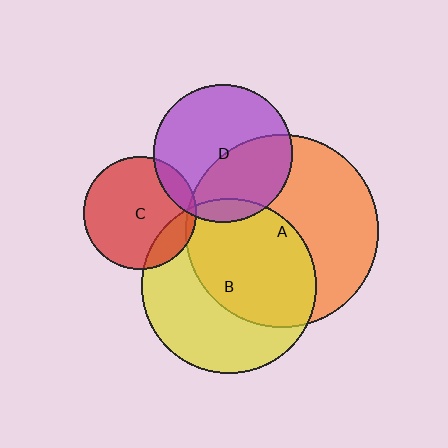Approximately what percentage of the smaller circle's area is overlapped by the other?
Approximately 10%.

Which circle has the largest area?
Circle A (orange).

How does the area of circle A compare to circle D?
Approximately 1.9 times.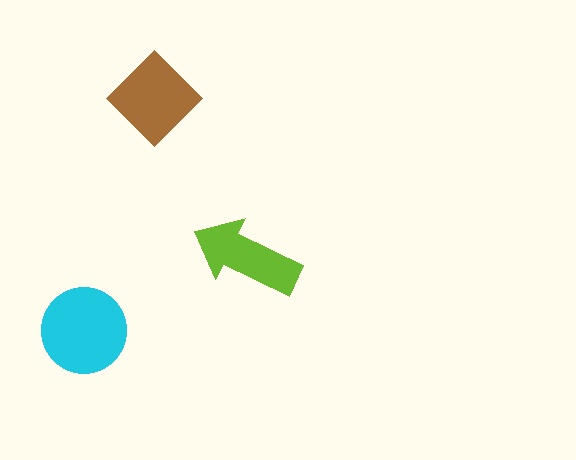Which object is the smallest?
The lime arrow.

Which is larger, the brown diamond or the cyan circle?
The cyan circle.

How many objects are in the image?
There are 3 objects in the image.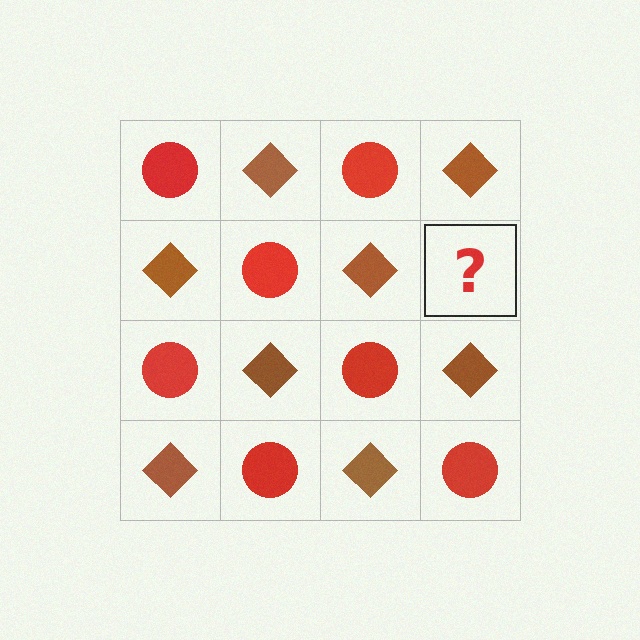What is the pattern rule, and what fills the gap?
The rule is that it alternates red circle and brown diamond in a checkerboard pattern. The gap should be filled with a red circle.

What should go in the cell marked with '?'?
The missing cell should contain a red circle.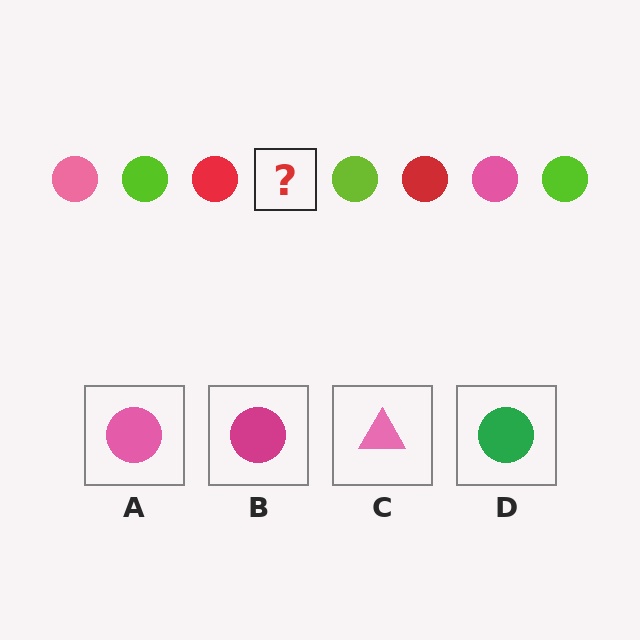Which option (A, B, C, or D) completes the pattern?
A.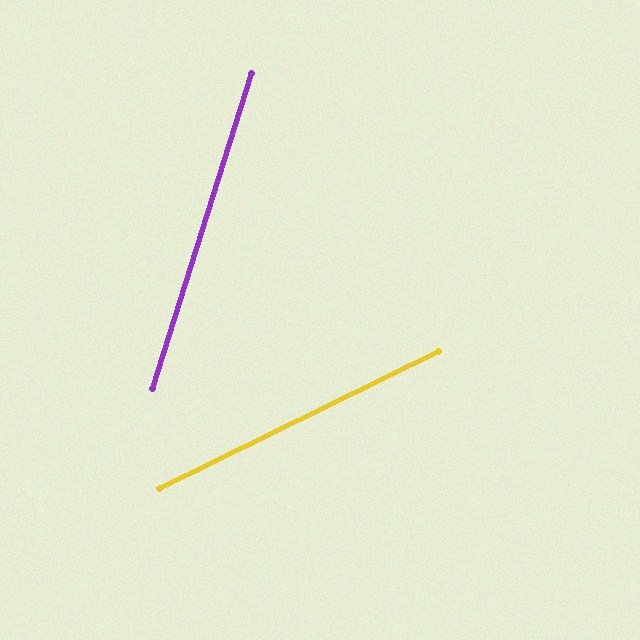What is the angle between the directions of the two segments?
Approximately 46 degrees.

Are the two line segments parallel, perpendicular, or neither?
Neither parallel nor perpendicular — they differ by about 46°.